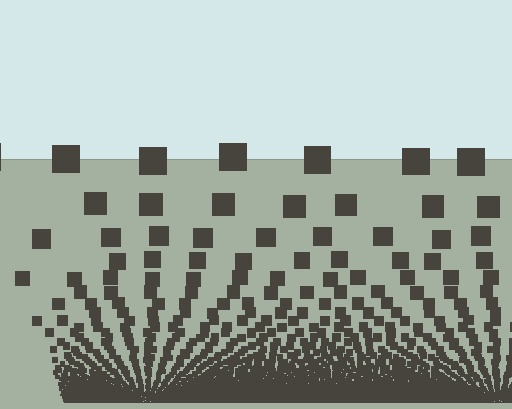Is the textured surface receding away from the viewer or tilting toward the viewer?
The surface appears to tilt toward the viewer. Texture elements get larger and sparser toward the top.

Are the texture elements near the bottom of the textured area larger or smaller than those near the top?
Smaller. The gradient is inverted — elements near the bottom are smaller and denser.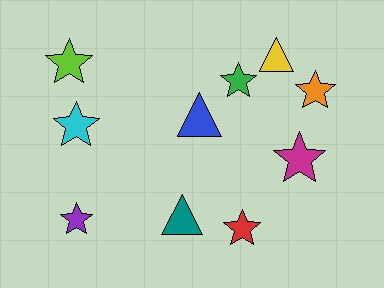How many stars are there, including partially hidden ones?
There are 7 stars.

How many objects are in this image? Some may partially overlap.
There are 10 objects.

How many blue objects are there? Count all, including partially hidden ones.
There is 1 blue object.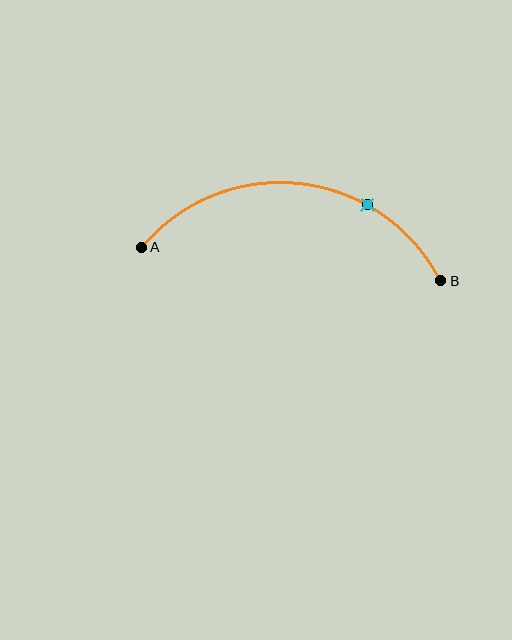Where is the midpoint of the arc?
The arc midpoint is the point on the curve farthest from the straight line joining A and B. It sits above that line.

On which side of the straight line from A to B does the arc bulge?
The arc bulges above the straight line connecting A and B.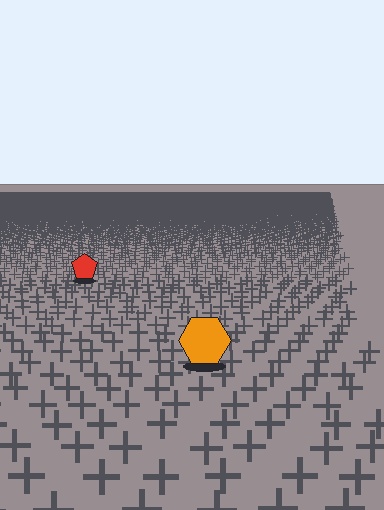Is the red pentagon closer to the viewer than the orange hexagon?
No. The orange hexagon is closer — you can tell from the texture gradient: the ground texture is coarser near it.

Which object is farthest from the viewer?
The red pentagon is farthest from the viewer. It appears smaller and the ground texture around it is denser.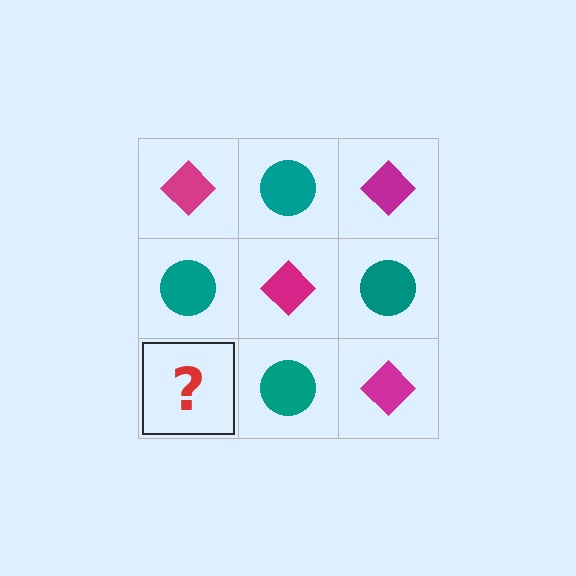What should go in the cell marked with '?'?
The missing cell should contain a magenta diamond.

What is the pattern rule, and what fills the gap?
The rule is that it alternates magenta diamond and teal circle in a checkerboard pattern. The gap should be filled with a magenta diamond.